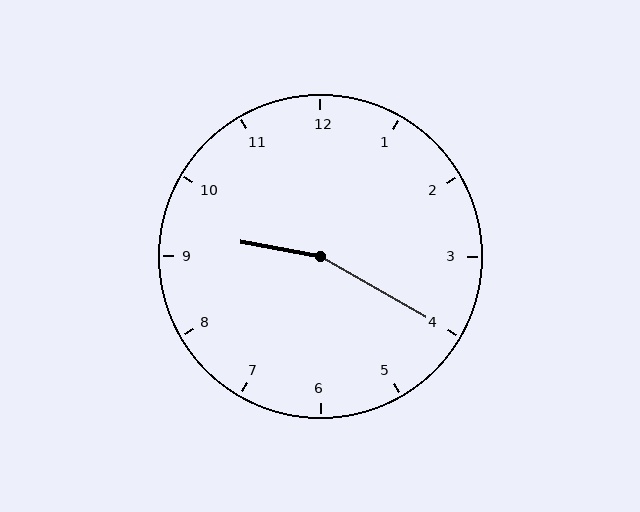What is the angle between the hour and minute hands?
Approximately 160 degrees.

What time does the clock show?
9:20.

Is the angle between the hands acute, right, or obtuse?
It is obtuse.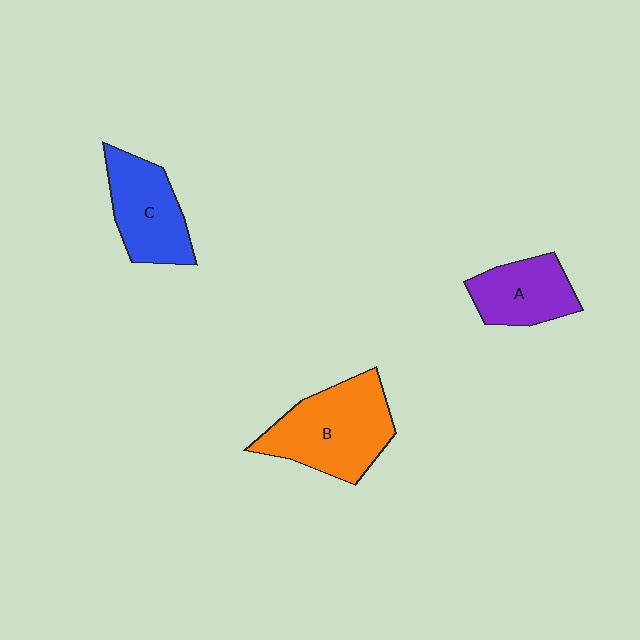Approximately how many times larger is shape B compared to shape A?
Approximately 1.6 times.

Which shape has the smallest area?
Shape A (purple).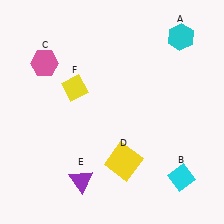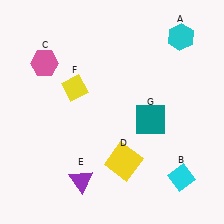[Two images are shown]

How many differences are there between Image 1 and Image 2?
There is 1 difference between the two images.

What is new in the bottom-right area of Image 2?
A teal square (G) was added in the bottom-right area of Image 2.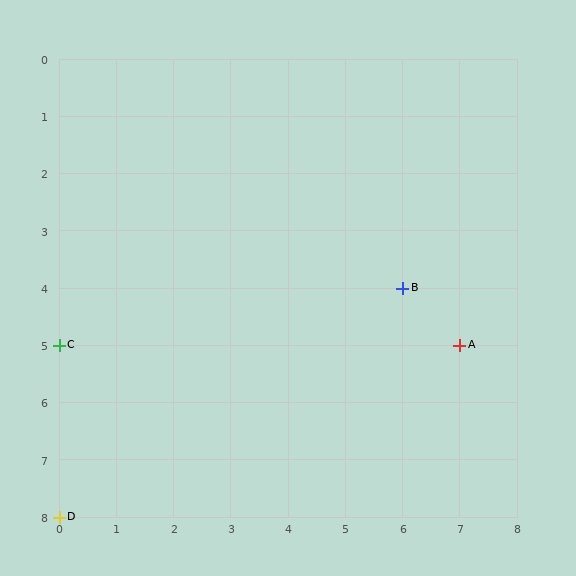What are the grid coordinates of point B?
Point B is at grid coordinates (6, 4).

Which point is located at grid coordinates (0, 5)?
Point C is at (0, 5).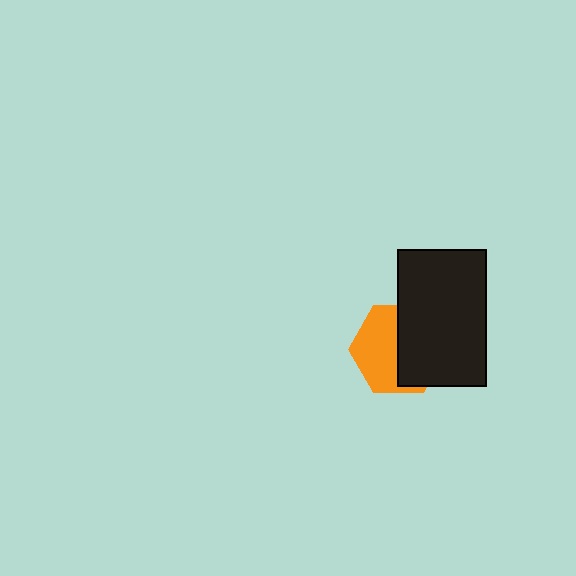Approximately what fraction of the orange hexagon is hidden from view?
Roughly 49% of the orange hexagon is hidden behind the black rectangle.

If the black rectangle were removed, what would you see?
You would see the complete orange hexagon.